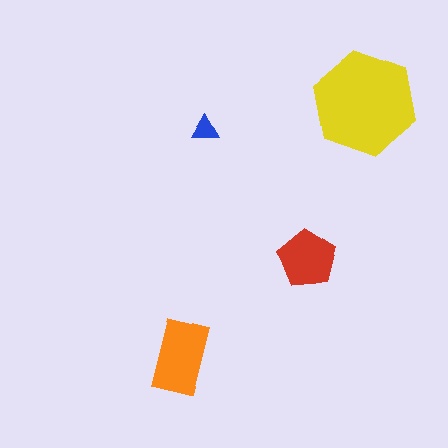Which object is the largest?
The yellow hexagon.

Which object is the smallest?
The blue triangle.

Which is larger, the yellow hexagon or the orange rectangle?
The yellow hexagon.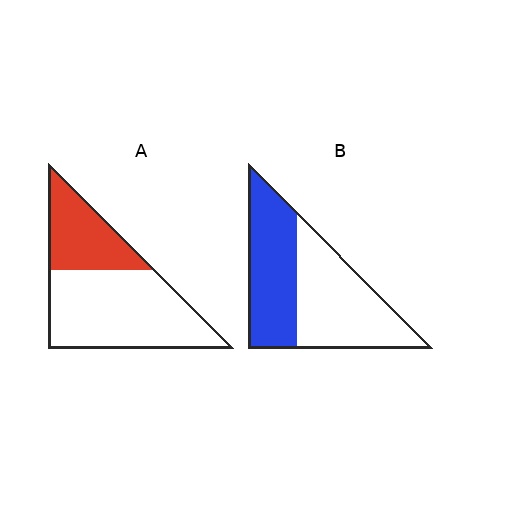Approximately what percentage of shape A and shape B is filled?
A is approximately 35% and B is approximately 45%.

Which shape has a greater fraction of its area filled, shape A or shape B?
Shape B.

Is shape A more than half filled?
No.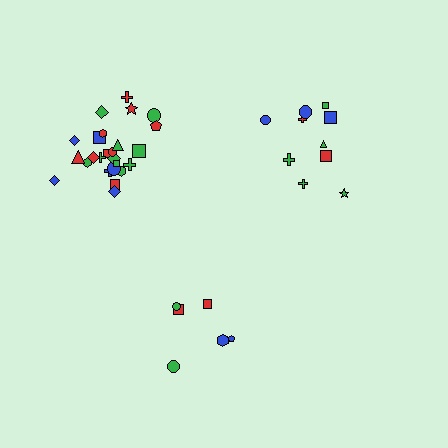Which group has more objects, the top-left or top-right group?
The top-left group.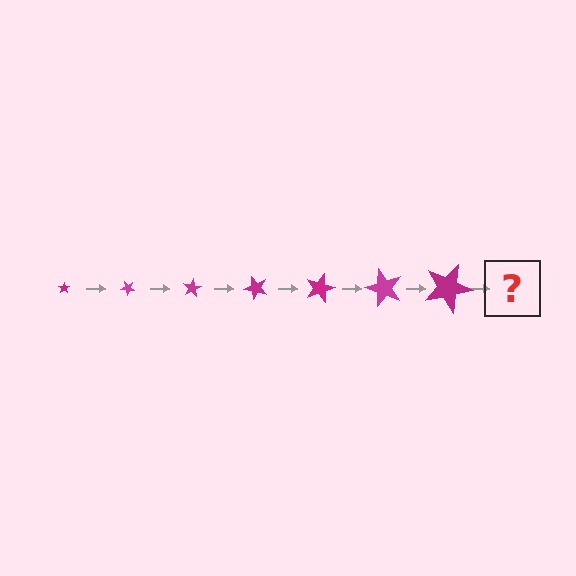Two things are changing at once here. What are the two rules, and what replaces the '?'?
The two rules are that the star grows larger each step and it rotates 40 degrees each step. The '?' should be a star, larger than the previous one and rotated 280 degrees from the start.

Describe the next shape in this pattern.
It should be a star, larger than the previous one and rotated 280 degrees from the start.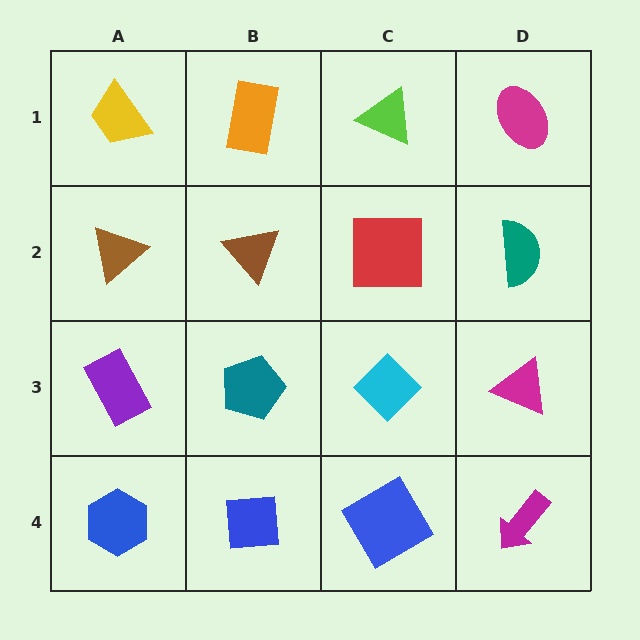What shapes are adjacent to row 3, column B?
A brown triangle (row 2, column B), a blue square (row 4, column B), a purple rectangle (row 3, column A), a cyan diamond (row 3, column C).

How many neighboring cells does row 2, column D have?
3.